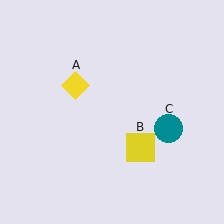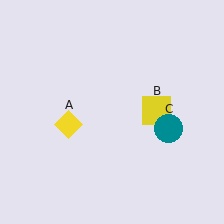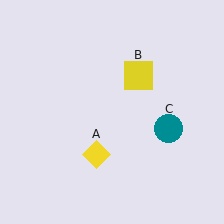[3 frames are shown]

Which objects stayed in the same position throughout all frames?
Teal circle (object C) remained stationary.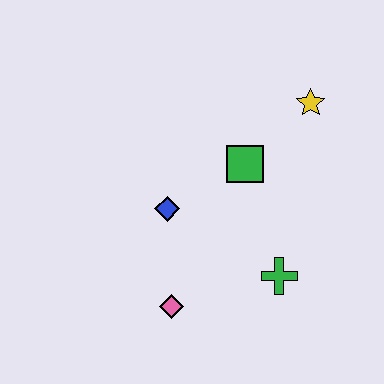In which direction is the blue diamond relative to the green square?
The blue diamond is to the left of the green square.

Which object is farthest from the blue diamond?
The yellow star is farthest from the blue diamond.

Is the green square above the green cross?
Yes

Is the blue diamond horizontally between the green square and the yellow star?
No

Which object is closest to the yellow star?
The green square is closest to the yellow star.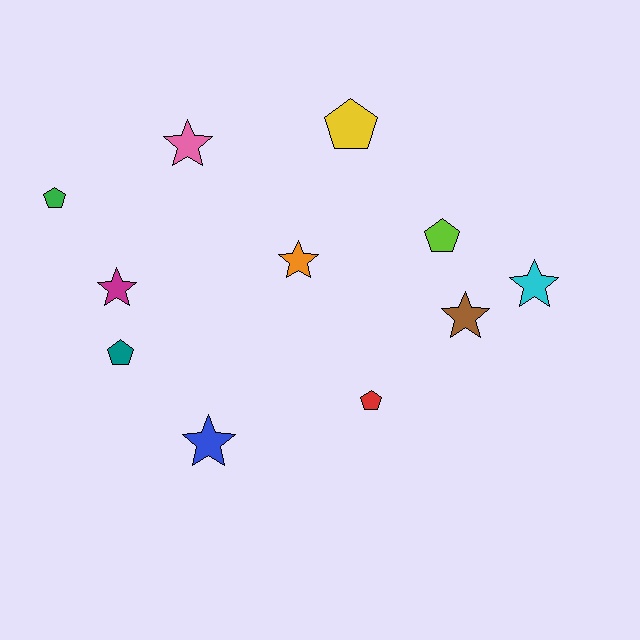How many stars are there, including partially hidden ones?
There are 6 stars.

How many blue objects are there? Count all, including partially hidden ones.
There is 1 blue object.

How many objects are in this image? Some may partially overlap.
There are 11 objects.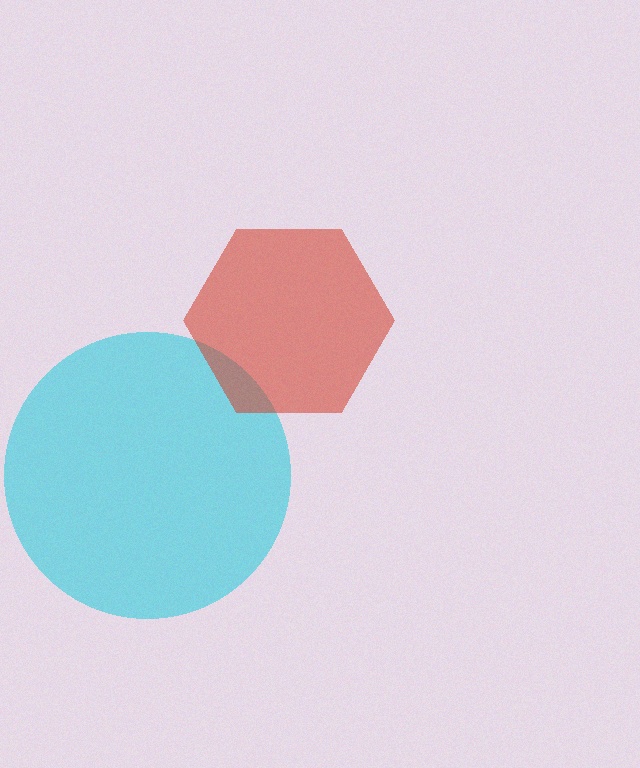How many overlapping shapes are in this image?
There are 2 overlapping shapes in the image.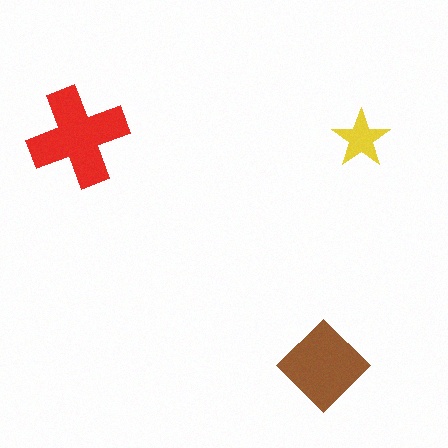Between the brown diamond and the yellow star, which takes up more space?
The brown diamond.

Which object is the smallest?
The yellow star.